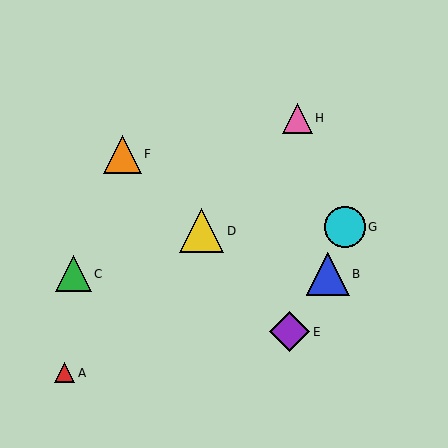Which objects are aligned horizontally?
Objects B, C are aligned horizontally.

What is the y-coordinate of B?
Object B is at y≈274.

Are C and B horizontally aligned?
Yes, both are at y≈274.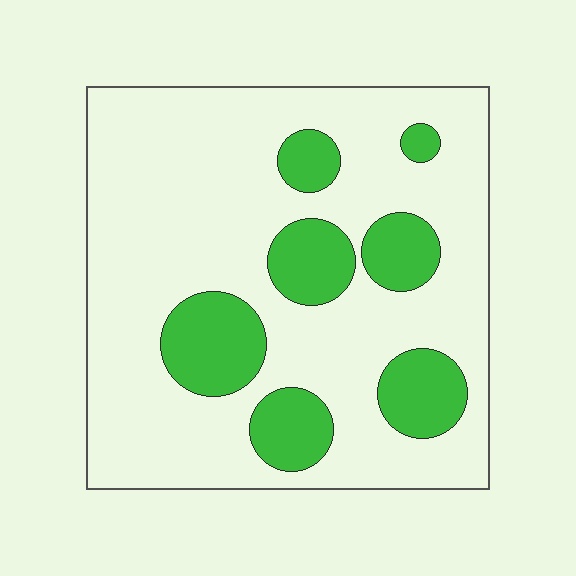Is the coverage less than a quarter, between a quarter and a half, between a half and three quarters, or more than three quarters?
Less than a quarter.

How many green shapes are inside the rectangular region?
7.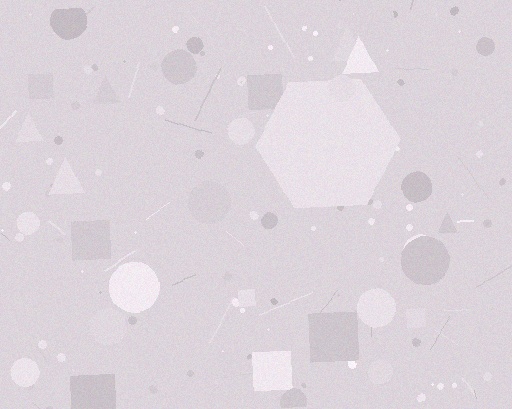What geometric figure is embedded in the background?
A hexagon is embedded in the background.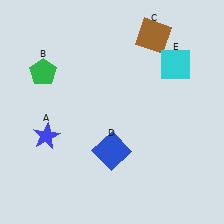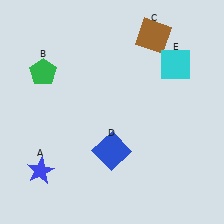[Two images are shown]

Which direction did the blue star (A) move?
The blue star (A) moved down.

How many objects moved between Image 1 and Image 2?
1 object moved between the two images.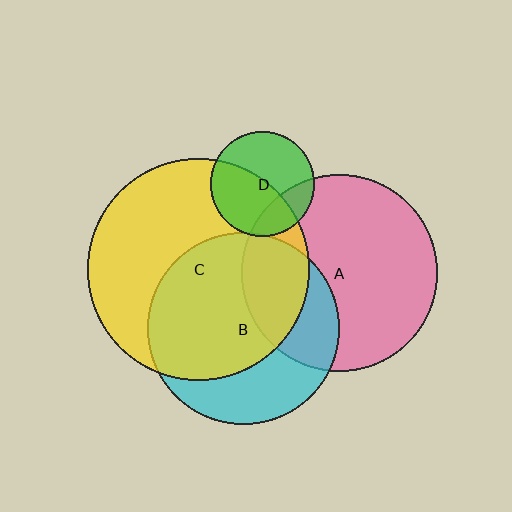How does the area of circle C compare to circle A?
Approximately 1.3 times.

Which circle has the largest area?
Circle C (yellow).